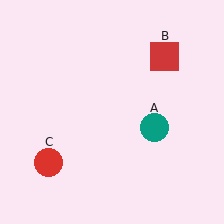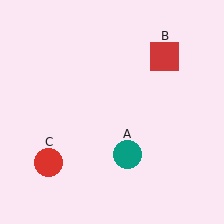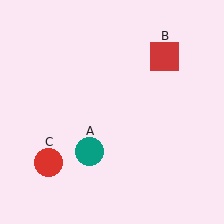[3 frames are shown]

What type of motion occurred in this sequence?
The teal circle (object A) rotated clockwise around the center of the scene.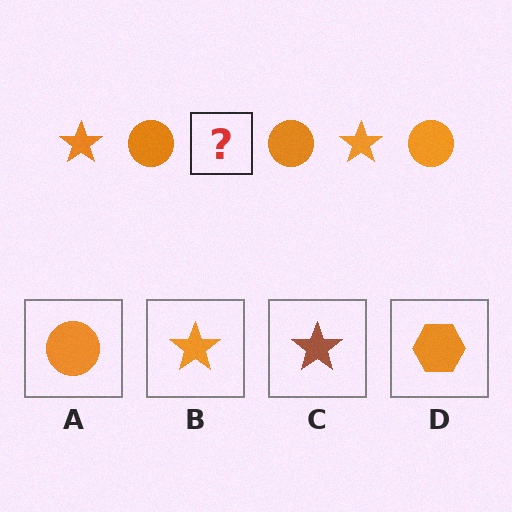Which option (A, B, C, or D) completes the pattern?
B.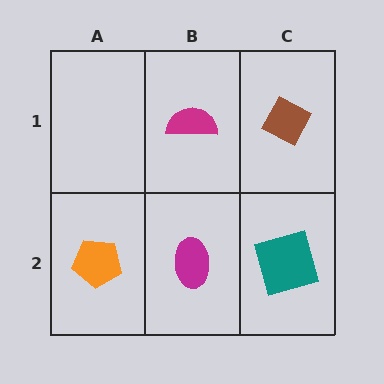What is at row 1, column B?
A magenta semicircle.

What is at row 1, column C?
A brown diamond.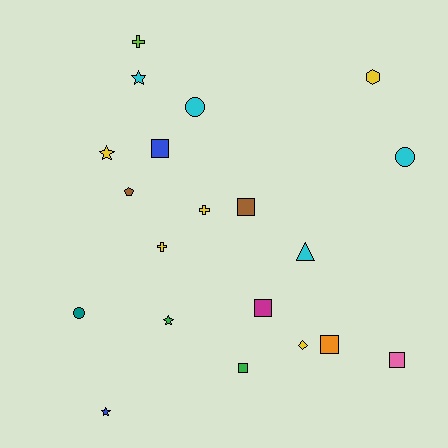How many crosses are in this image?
There are 3 crosses.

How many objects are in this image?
There are 20 objects.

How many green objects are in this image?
There are 2 green objects.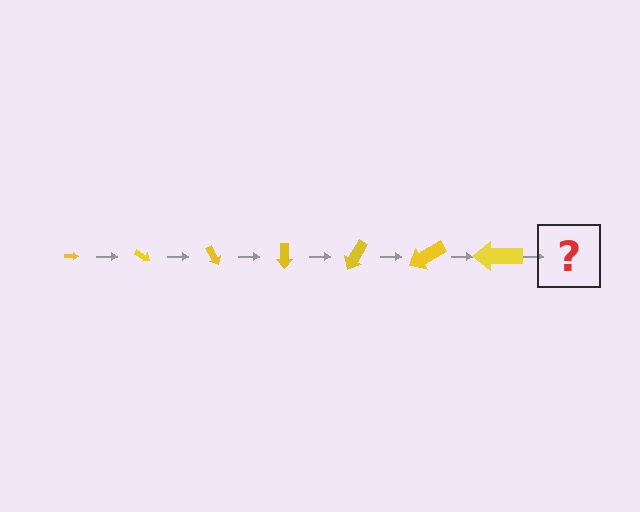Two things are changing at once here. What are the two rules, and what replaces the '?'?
The two rules are that the arrow grows larger each step and it rotates 30 degrees each step. The '?' should be an arrow, larger than the previous one and rotated 210 degrees from the start.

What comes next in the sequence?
The next element should be an arrow, larger than the previous one and rotated 210 degrees from the start.